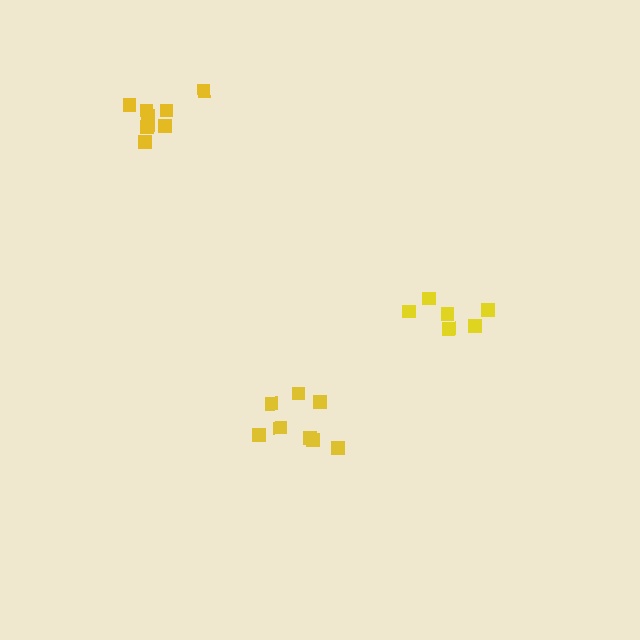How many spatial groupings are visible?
There are 3 spatial groupings.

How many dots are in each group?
Group 1: 6 dots, Group 2: 8 dots, Group 3: 9 dots (23 total).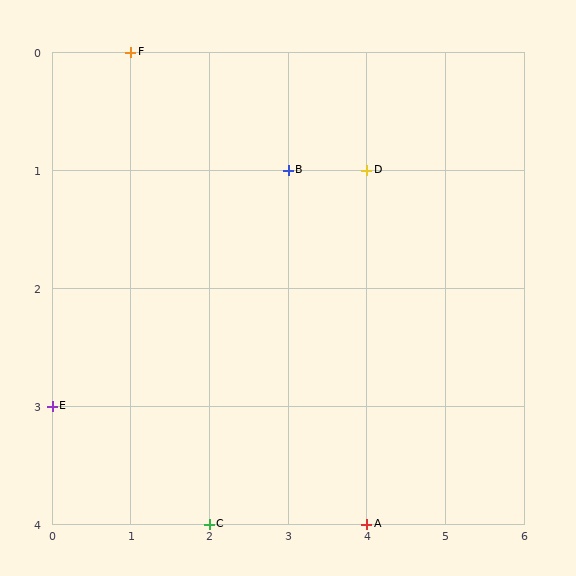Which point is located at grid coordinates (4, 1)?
Point D is at (4, 1).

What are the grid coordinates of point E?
Point E is at grid coordinates (0, 3).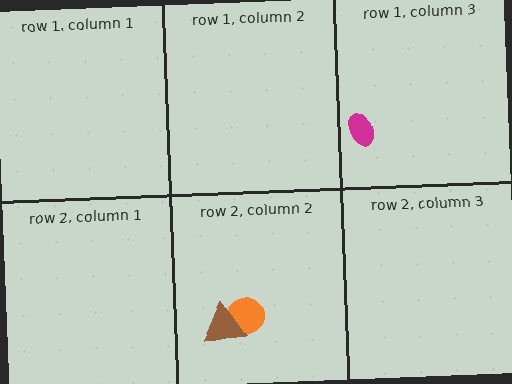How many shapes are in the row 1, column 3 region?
1.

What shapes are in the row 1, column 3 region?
The magenta ellipse.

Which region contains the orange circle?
The row 2, column 2 region.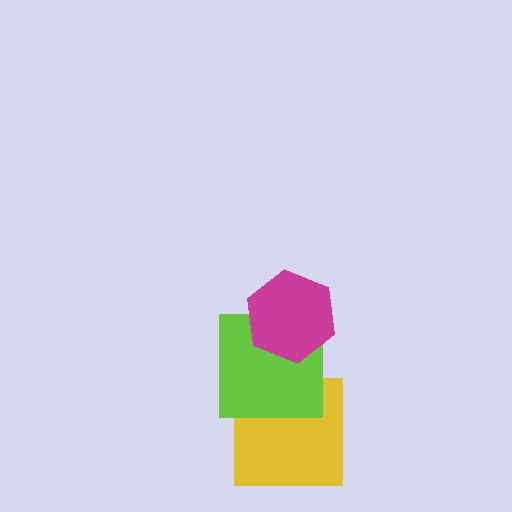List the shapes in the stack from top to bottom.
From top to bottom: the magenta hexagon, the lime square, the yellow square.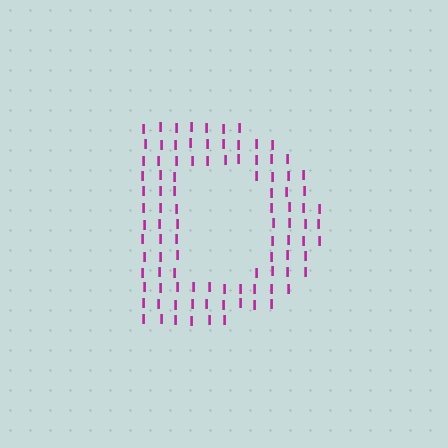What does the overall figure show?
The overall figure shows the letter D.